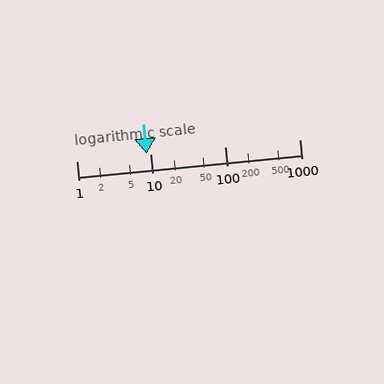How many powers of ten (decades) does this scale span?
The scale spans 3 decades, from 1 to 1000.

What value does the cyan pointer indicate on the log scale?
The pointer indicates approximately 8.7.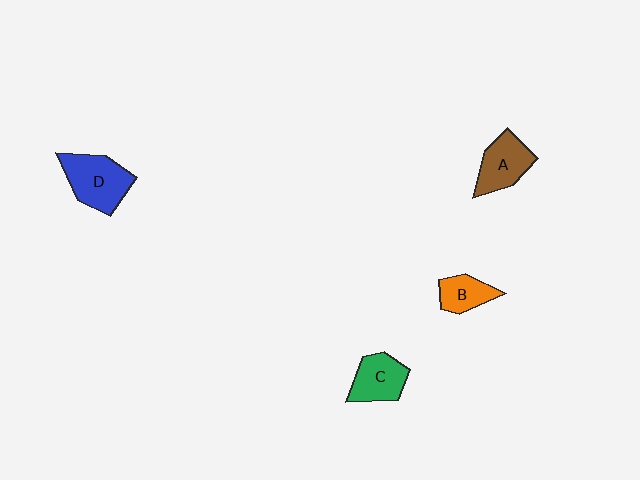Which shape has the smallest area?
Shape B (orange).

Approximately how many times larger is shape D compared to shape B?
Approximately 1.8 times.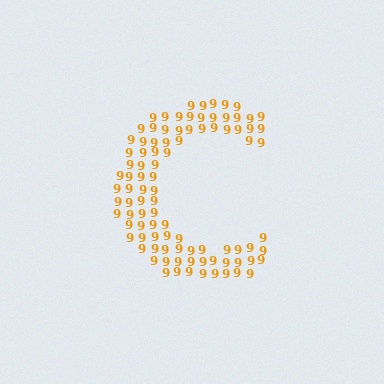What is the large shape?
The large shape is the letter C.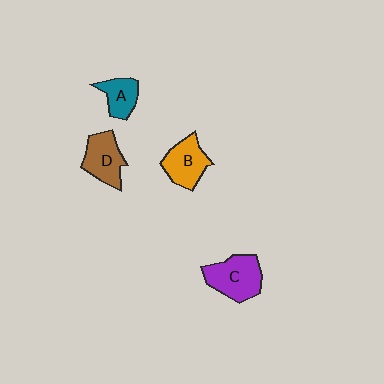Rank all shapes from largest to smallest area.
From largest to smallest: C (purple), D (brown), B (orange), A (teal).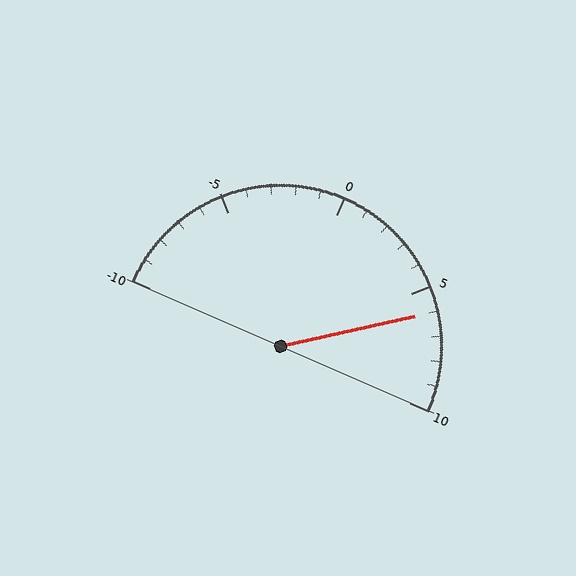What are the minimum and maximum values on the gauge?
The gauge ranges from -10 to 10.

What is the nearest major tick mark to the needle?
The nearest major tick mark is 5.